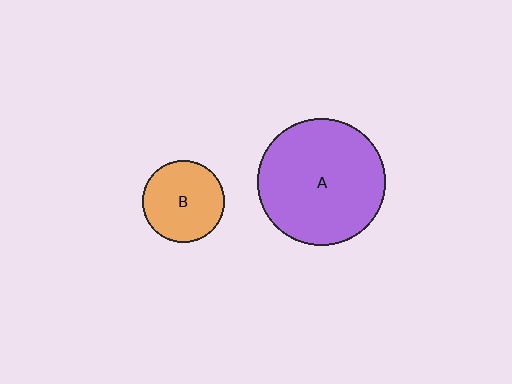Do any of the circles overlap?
No, none of the circles overlap.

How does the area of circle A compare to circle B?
Approximately 2.4 times.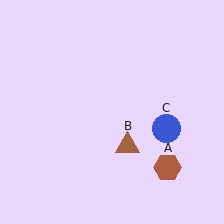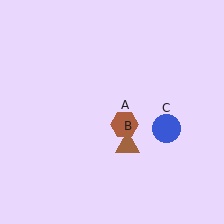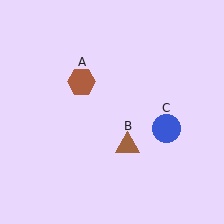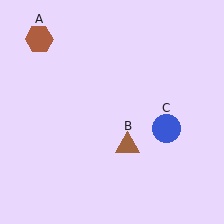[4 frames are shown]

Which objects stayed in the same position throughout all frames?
Brown triangle (object B) and blue circle (object C) remained stationary.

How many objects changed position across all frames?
1 object changed position: brown hexagon (object A).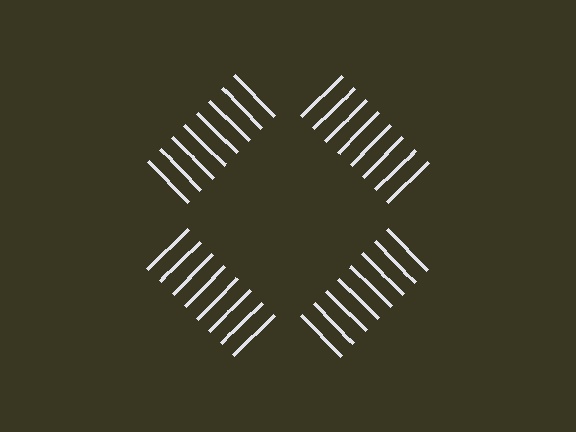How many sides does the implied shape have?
4 sides — the line-ends trace a square.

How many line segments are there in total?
32 — 8 along each of the 4 edges.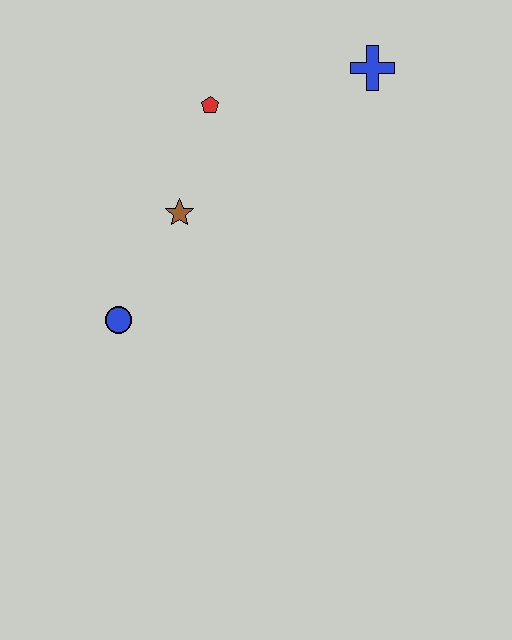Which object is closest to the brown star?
The red pentagon is closest to the brown star.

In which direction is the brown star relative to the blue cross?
The brown star is to the left of the blue cross.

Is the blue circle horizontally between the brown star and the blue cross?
No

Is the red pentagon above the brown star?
Yes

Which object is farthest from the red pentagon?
The blue circle is farthest from the red pentagon.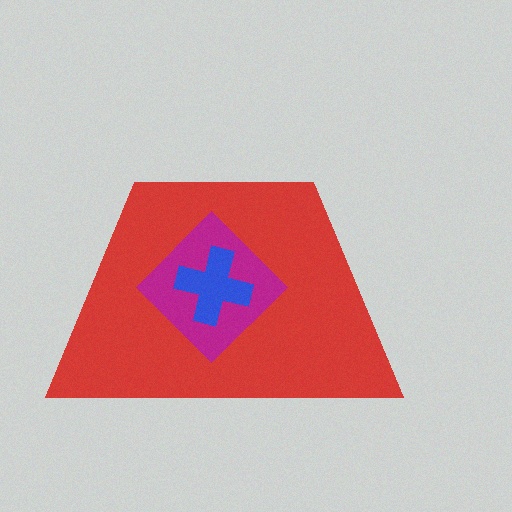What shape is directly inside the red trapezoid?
The magenta diamond.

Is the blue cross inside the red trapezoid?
Yes.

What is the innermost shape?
The blue cross.